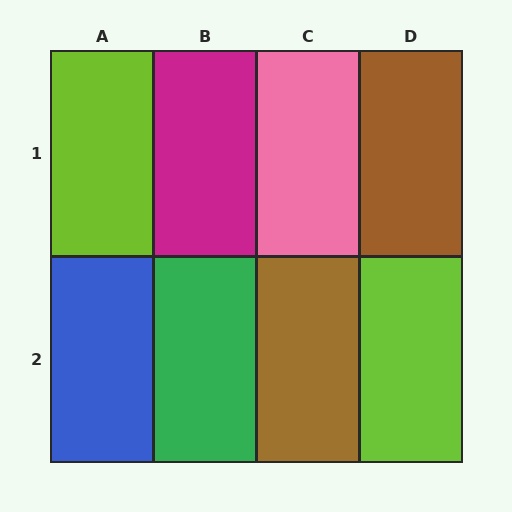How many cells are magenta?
1 cell is magenta.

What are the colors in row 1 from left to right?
Lime, magenta, pink, brown.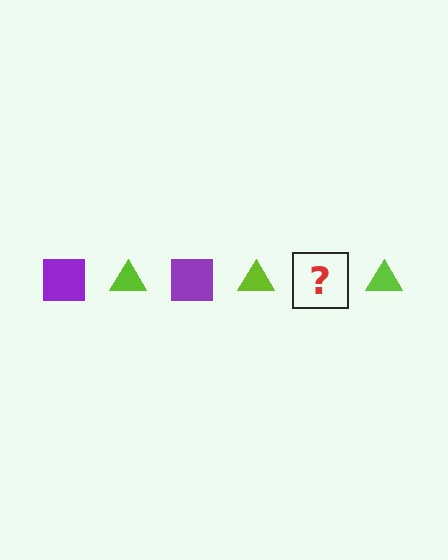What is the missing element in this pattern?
The missing element is a purple square.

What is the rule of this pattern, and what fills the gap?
The rule is that the pattern alternates between purple square and lime triangle. The gap should be filled with a purple square.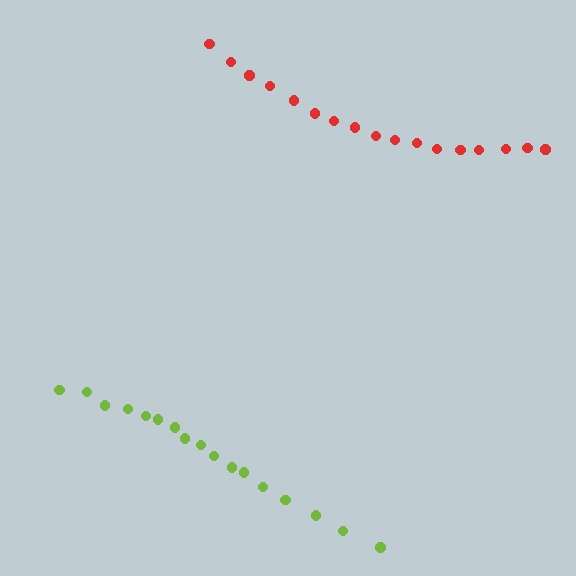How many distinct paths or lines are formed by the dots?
There are 2 distinct paths.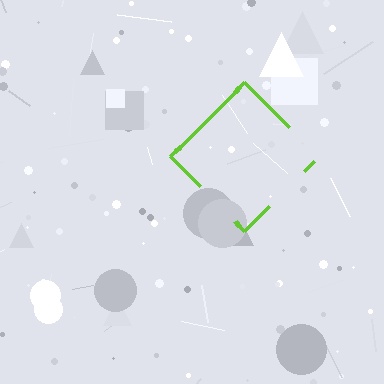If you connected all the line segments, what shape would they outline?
They would outline a diamond.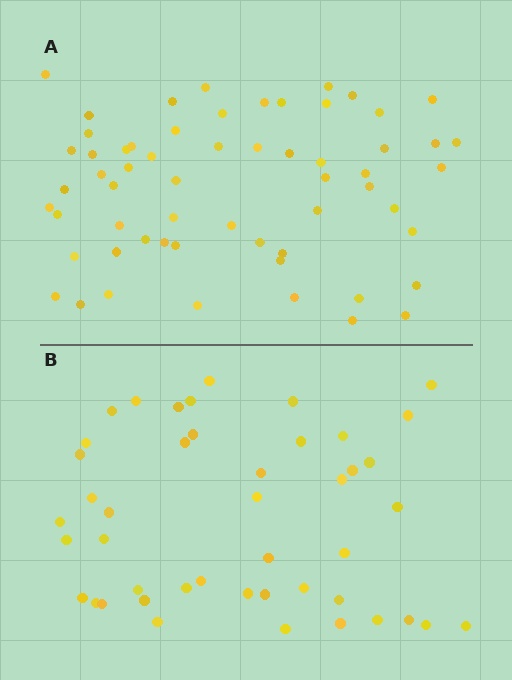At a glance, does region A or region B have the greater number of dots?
Region A (the top region) has more dots.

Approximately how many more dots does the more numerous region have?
Region A has approximately 15 more dots than region B.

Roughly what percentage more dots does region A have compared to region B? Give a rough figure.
About 35% more.